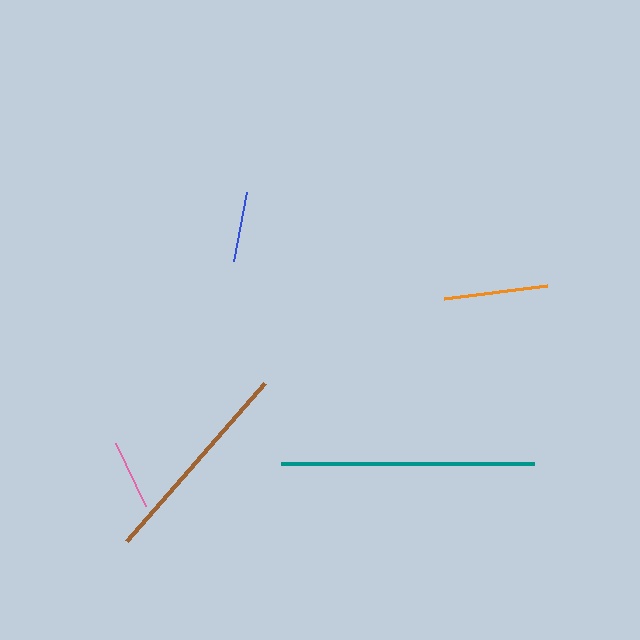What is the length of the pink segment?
The pink segment is approximately 71 pixels long.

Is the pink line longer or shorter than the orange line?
The orange line is longer than the pink line.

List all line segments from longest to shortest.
From longest to shortest: teal, brown, orange, pink, blue.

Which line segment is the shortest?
The blue line is the shortest at approximately 71 pixels.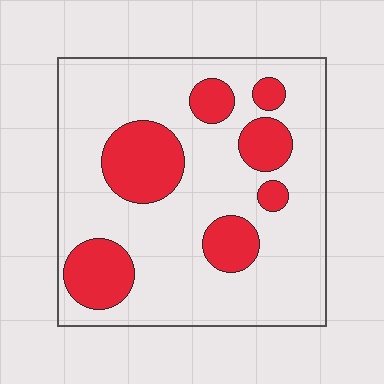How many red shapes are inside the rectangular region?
7.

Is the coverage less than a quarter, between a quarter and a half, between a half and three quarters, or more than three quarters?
Less than a quarter.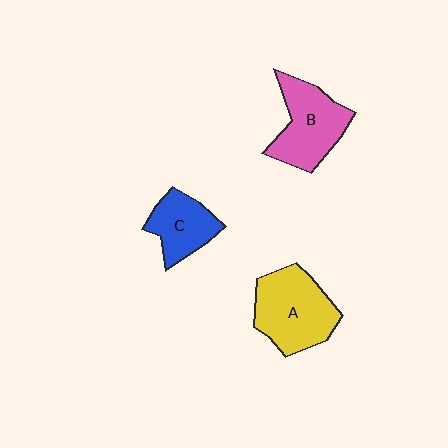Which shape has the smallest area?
Shape C (blue).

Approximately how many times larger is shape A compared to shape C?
Approximately 1.6 times.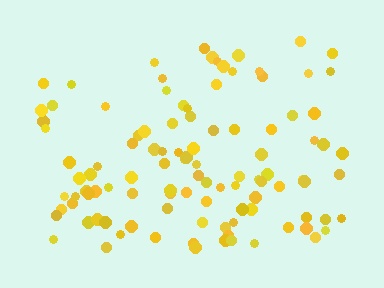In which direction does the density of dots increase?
From top to bottom, with the bottom side densest.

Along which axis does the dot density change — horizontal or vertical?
Vertical.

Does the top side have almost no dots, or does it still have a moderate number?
Still a moderate number, just noticeably fewer than the bottom.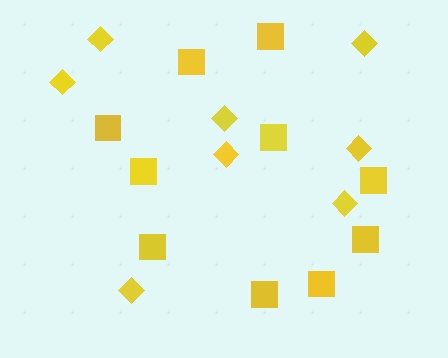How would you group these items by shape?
There are 2 groups: one group of squares (10) and one group of diamonds (8).